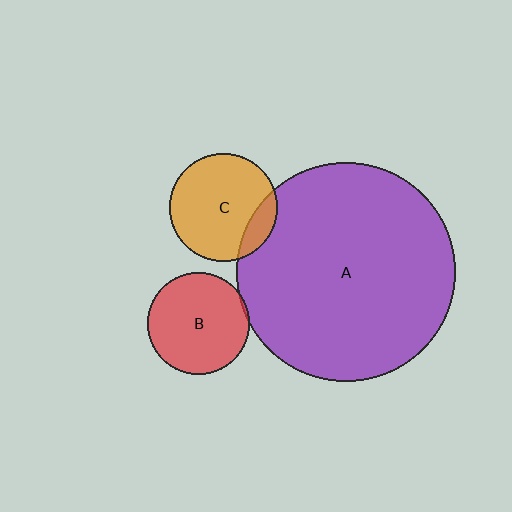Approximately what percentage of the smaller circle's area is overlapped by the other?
Approximately 5%.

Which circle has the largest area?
Circle A (purple).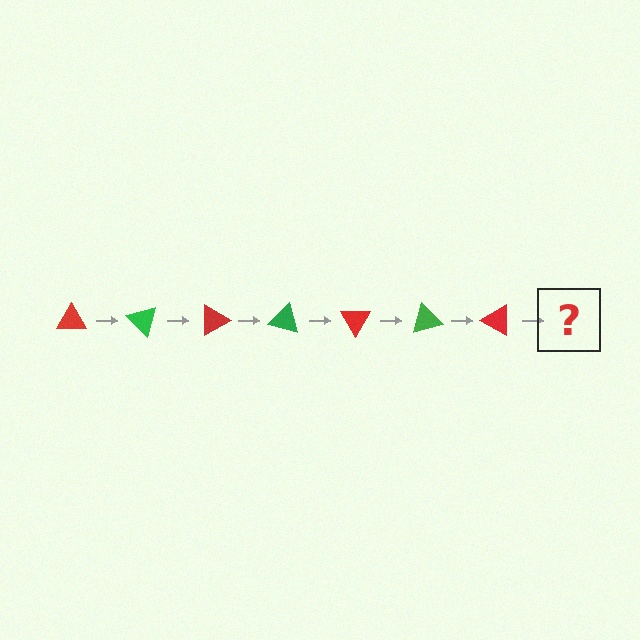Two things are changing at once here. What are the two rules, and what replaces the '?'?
The two rules are that it rotates 45 degrees each step and the color cycles through red and green. The '?' should be a green triangle, rotated 315 degrees from the start.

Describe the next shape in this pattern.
It should be a green triangle, rotated 315 degrees from the start.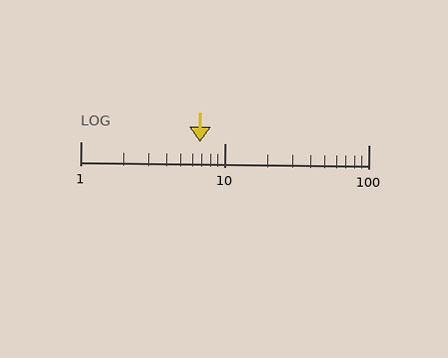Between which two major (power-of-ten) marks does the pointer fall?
The pointer is between 1 and 10.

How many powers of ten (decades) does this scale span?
The scale spans 2 decades, from 1 to 100.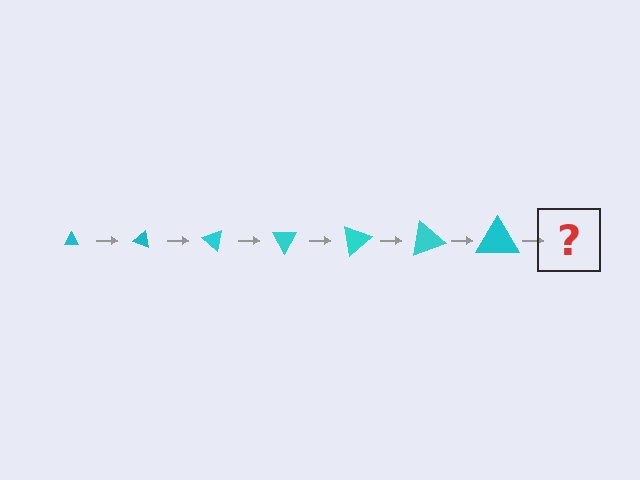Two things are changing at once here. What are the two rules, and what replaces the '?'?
The two rules are that the triangle grows larger each step and it rotates 20 degrees each step. The '?' should be a triangle, larger than the previous one and rotated 140 degrees from the start.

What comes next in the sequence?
The next element should be a triangle, larger than the previous one and rotated 140 degrees from the start.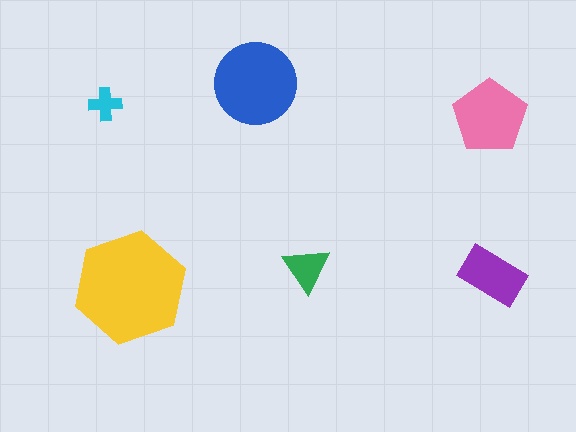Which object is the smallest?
The cyan cross.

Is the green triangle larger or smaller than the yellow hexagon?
Smaller.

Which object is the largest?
The yellow hexagon.